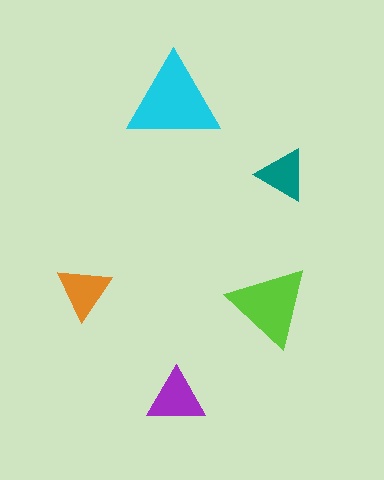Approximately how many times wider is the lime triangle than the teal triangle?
About 1.5 times wider.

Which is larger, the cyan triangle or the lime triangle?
The cyan one.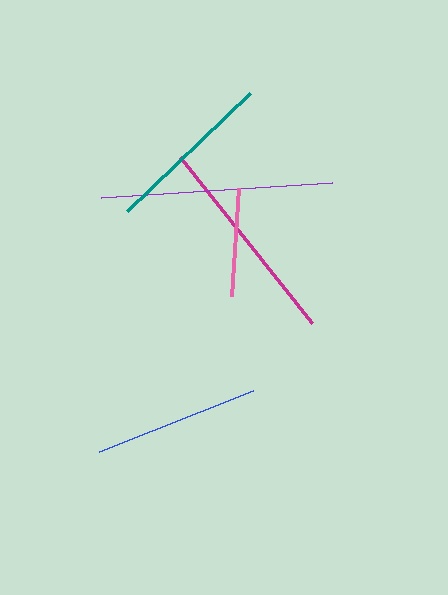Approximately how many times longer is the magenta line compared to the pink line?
The magenta line is approximately 2.0 times the length of the pink line.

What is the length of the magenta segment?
The magenta segment is approximately 213 pixels long.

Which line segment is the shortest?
The pink line is the shortest at approximately 108 pixels.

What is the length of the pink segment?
The pink segment is approximately 108 pixels long.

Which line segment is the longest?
The purple line is the longest at approximately 231 pixels.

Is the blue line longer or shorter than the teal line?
The teal line is longer than the blue line.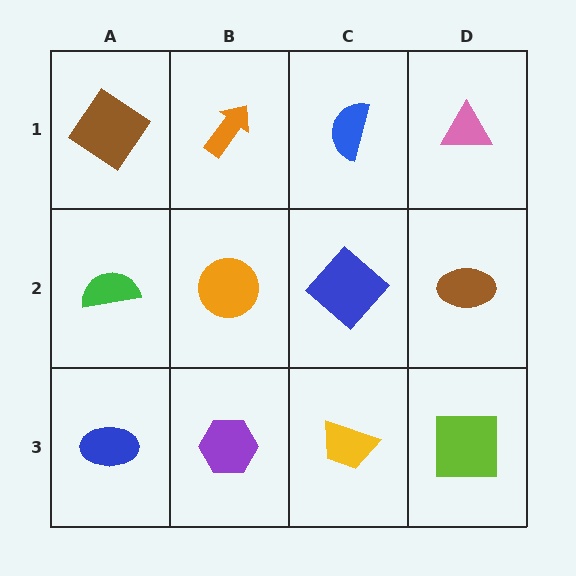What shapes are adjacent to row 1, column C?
A blue diamond (row 2, column C), an orange arrow (row 1, column B), a pink triangle (row 1, column D).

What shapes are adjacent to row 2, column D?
A pink triangle (row 1, column D), a lime square (row 3, column D), a blue diamond (row 2, column C).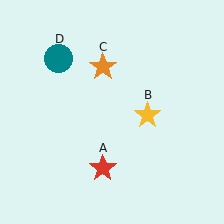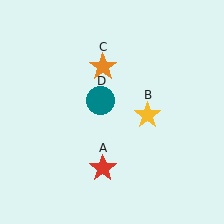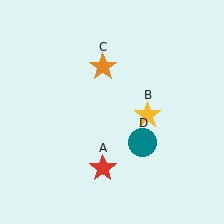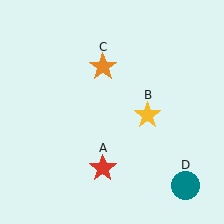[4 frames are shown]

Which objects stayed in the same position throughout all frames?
Red star (object A) and yellow star (object B) and orange star (object C) remained stationary.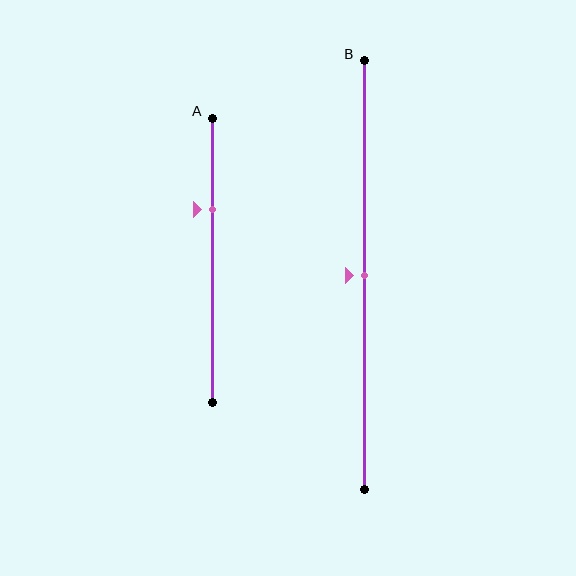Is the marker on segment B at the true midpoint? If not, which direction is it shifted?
Yes, the marker on segment B is at the true midpoint.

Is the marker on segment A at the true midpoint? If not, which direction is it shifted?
No, the marker on segment A is shifted upward by about 18% of the segment length.